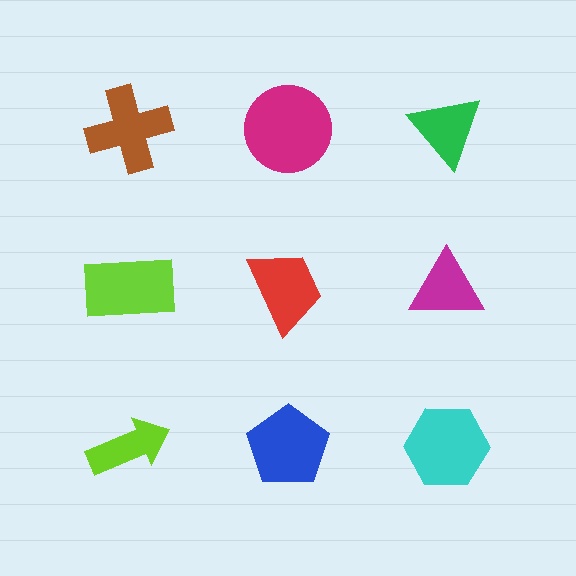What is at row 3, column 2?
A blue pentagon.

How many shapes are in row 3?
3 shapes.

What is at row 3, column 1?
A lime arrow.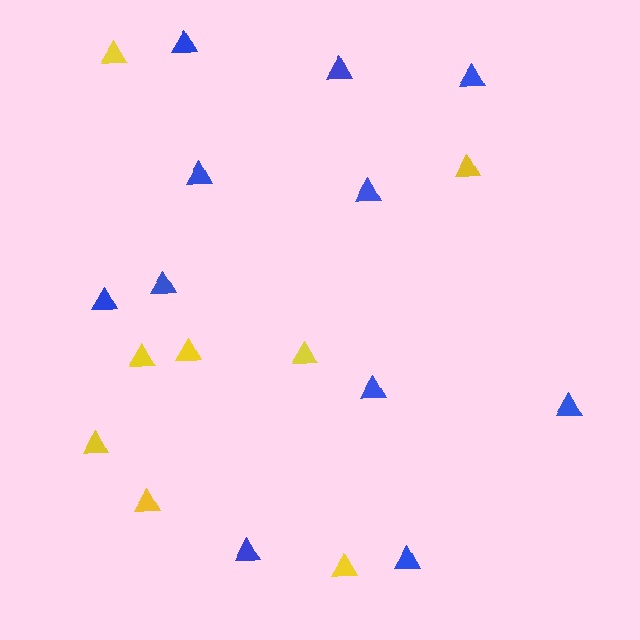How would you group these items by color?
There are 2 groups: one group of blue triangles (11) and one group of yellow triangles (8).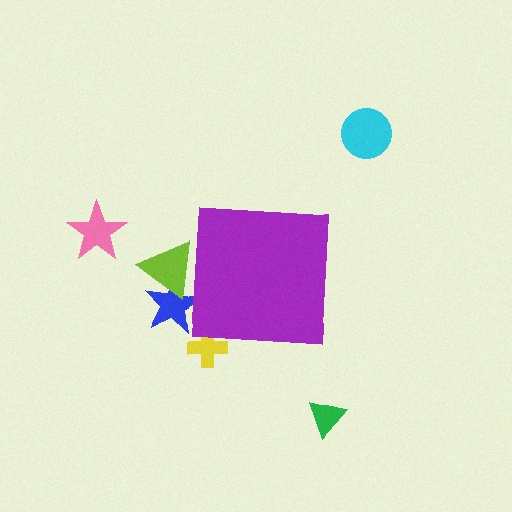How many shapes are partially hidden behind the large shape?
3 shapes are partially hidden.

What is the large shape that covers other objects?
A purple square.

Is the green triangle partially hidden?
No, the green triangle is fully visible.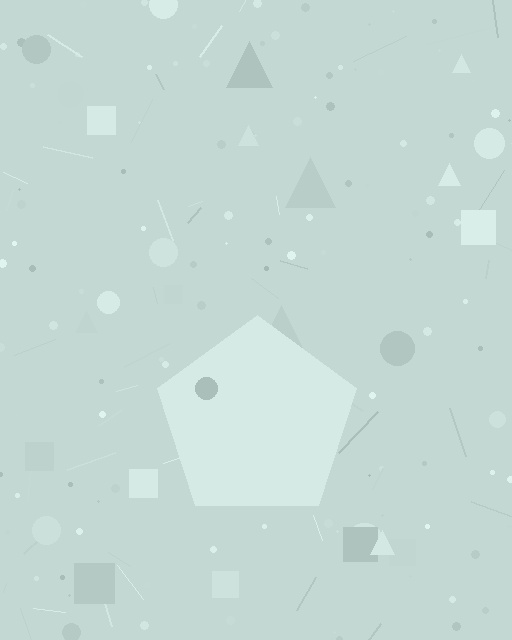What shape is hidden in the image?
A pentagon is hidden in the image.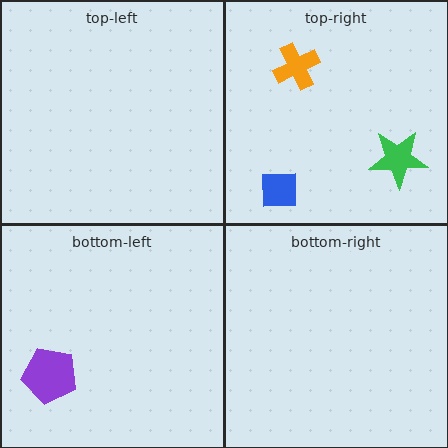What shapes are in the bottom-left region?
The purple pentagon.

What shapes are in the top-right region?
The green star, the orange cross, the blue square.